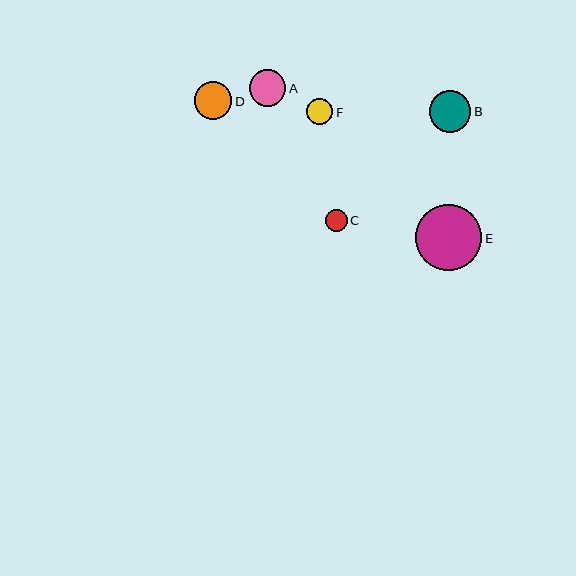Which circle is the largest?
Circle E is the largest with a size of approximately 66 pixels.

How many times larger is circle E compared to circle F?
Circle E is approximately 2.6 times the size of circle F.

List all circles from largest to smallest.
From largest to smallest: E, B, D, A, F, C.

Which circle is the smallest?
Circle C is the smallest with a size of approximately 22 pixels.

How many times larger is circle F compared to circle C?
Circle F is approximately 1.2 times the size of circle C.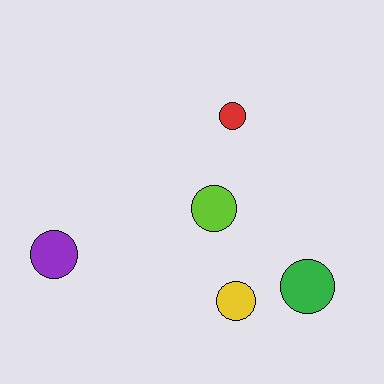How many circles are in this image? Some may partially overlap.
There are 5 circles.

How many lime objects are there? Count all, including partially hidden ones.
There is 1 lime object.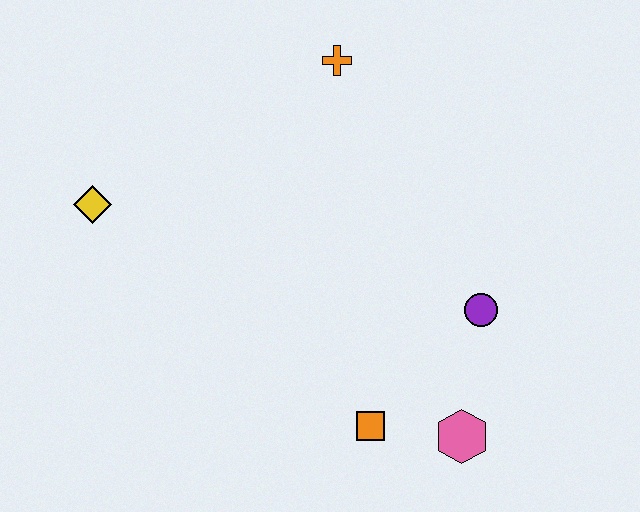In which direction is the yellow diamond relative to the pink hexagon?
The yellow diamond is to the left of the pink hexagon.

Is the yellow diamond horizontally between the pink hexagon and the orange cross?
No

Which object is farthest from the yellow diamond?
The pink hexagon is farthest from the yellow diamond.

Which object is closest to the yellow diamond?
The orange cross is closest to the yellow diamond.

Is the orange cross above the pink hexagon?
Yes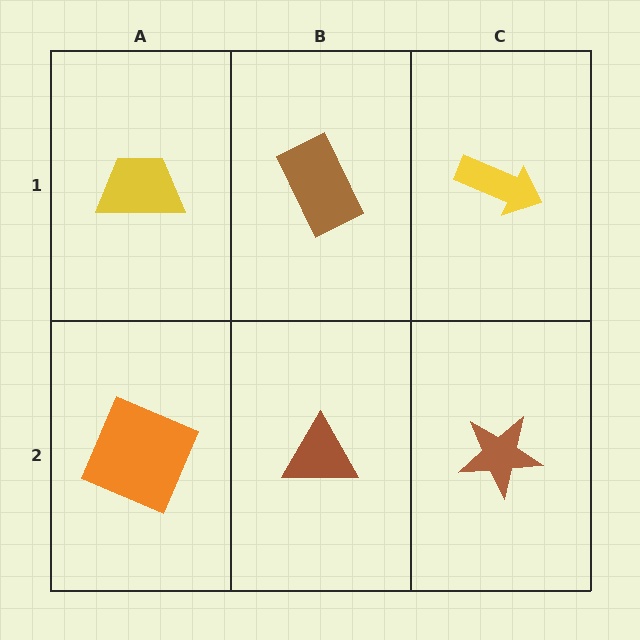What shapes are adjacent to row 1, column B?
A brown triangle (row 2, column B), a yellow trapezoid (row 1, column A), a yellow arrow (row 1, column C).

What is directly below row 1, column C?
A brown star.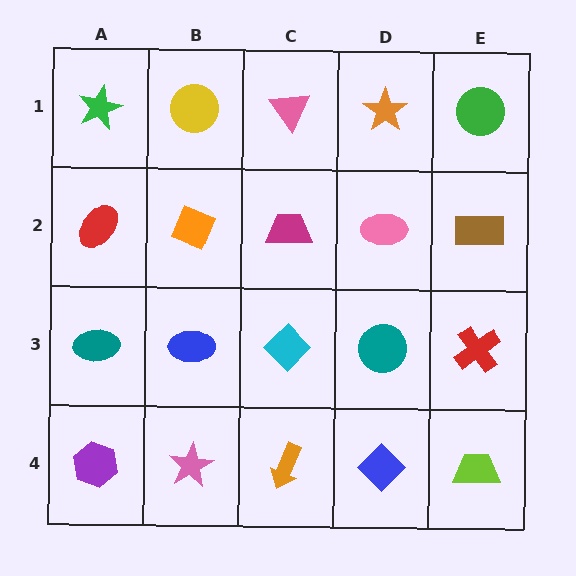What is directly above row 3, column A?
A red ellipse.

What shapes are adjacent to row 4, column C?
A cyan diamond (row 3, column C), a pink star (row 4, column B), a blue diamond (row 4, column D).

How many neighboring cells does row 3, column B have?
4.